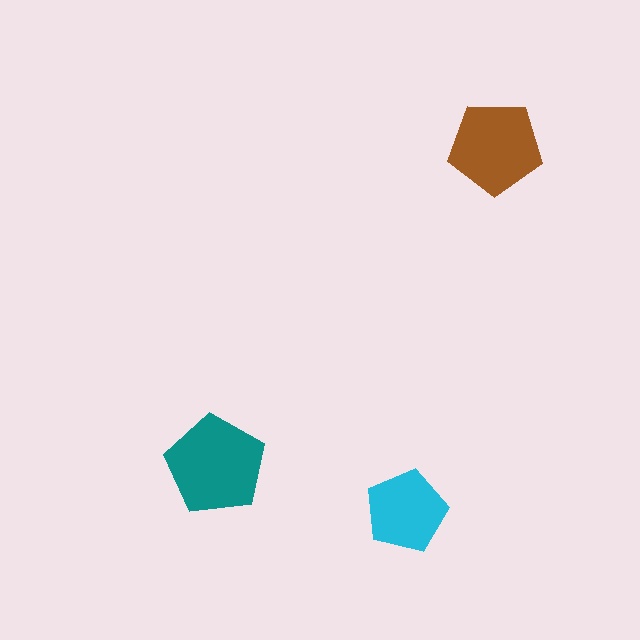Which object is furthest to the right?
The brown pentagon is rightmost.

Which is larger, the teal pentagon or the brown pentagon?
The teal one.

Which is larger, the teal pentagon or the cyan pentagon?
The teal one.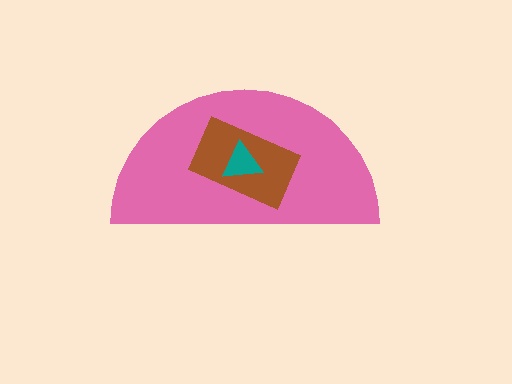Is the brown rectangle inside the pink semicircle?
Yes.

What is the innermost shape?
The teal triangle.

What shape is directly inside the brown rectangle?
The teal triangle.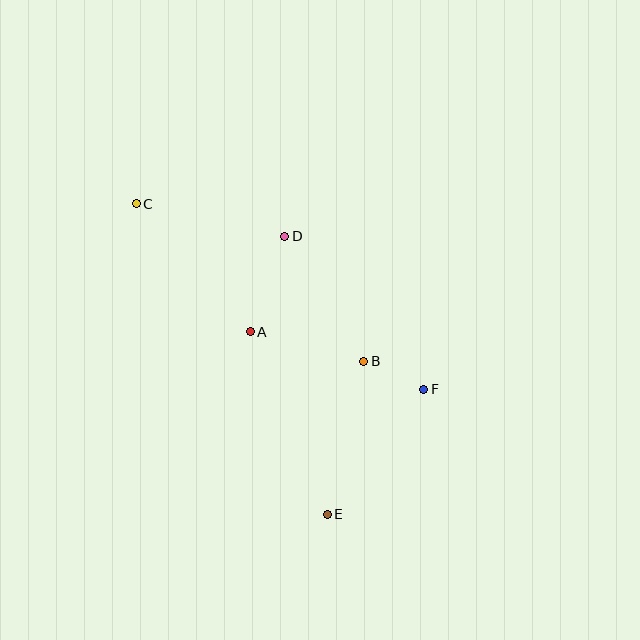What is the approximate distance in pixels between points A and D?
The distance between A and D is approximately 101 pixels.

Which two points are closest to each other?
Points B and F are closest to each other.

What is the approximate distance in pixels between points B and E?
The distance between B and E is approximately 157 pixels.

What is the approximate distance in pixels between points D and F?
The distance between D and F is approximately 207 pixels.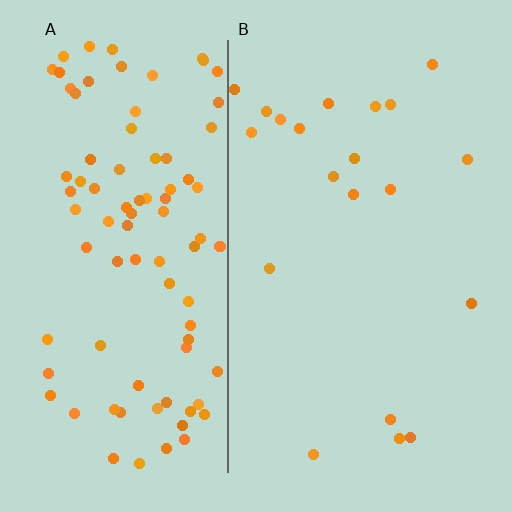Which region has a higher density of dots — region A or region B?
A (the left).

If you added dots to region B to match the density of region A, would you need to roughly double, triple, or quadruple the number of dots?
Approximately quadruple.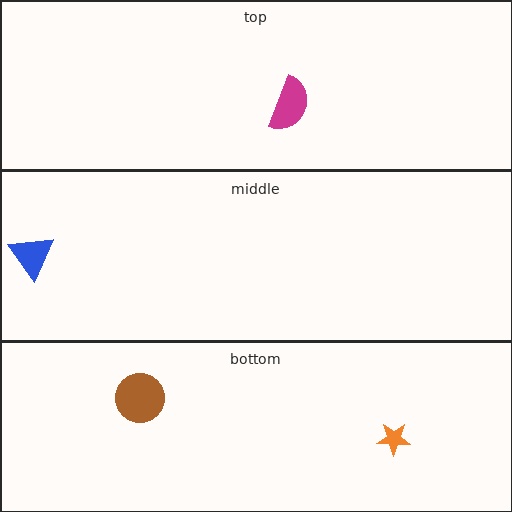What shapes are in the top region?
The magenta semicircle.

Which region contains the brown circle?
The bottom region.